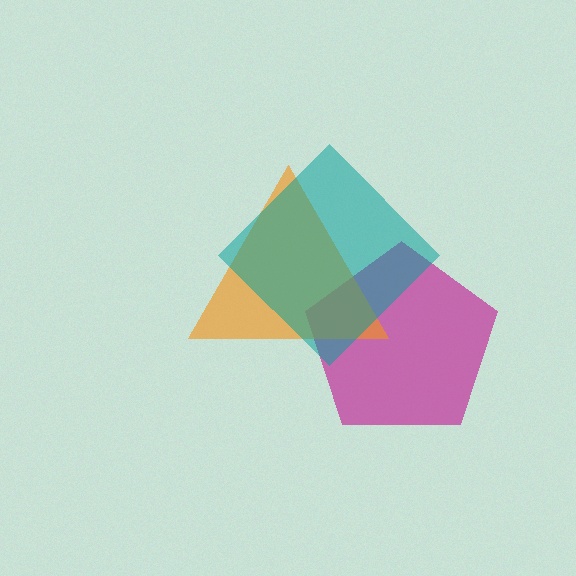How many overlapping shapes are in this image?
There are 3 overlapping shapes in the image.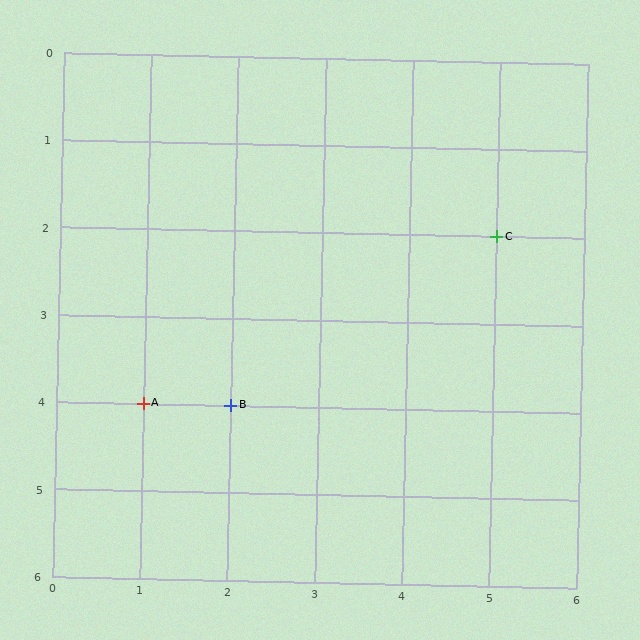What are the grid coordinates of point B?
Point B is at grid coordinates (2, 4).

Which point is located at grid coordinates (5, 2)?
Point C is at (5, 2).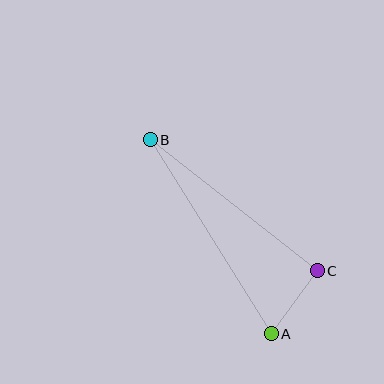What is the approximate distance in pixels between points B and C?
The distance between B and C is approximately 212 pixels.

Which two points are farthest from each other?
Points A and B are farthest from each other.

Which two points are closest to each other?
Points A and C are closest to each other.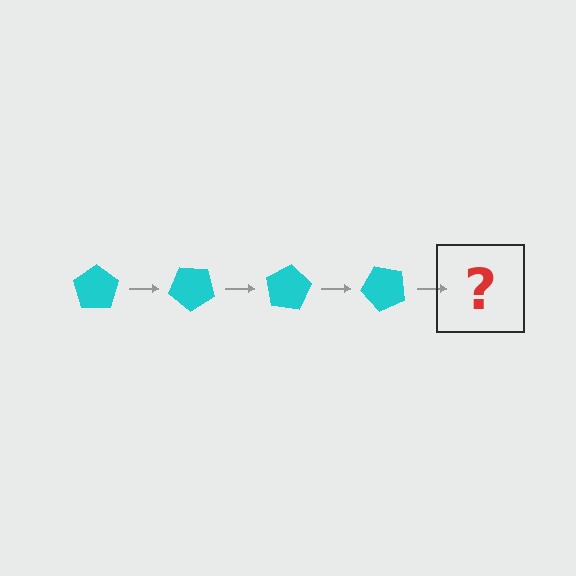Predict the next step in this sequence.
The next step is a cyan pentagon rotated 160 degrees.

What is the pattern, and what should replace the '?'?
The pattern is that the pentagon rotates 40 degrees each step. The '?' should be a cyan pentagon rotated 160 degrees.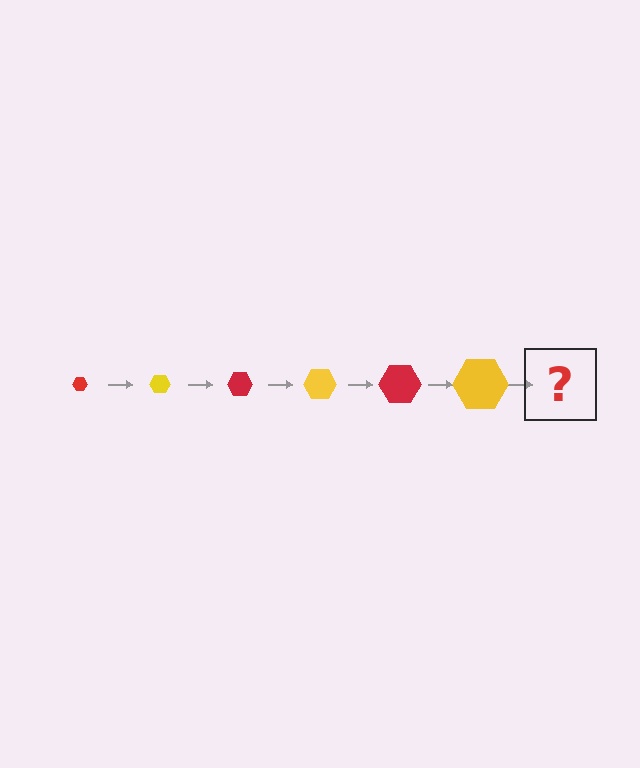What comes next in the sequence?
The next element should be a red hexagon, larger than the previous one.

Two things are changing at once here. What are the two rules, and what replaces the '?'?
The two rules are that the hexagon grows larger each step and the color cycles through red and yellow. The '?' should be a red hexagon, larger than the previous one.